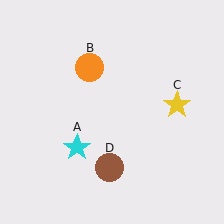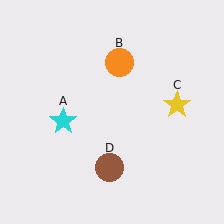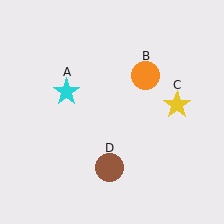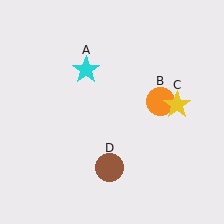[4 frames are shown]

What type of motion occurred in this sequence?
The cyan star (object A), orange circle (object B) rotated clockwise around the center of the scene.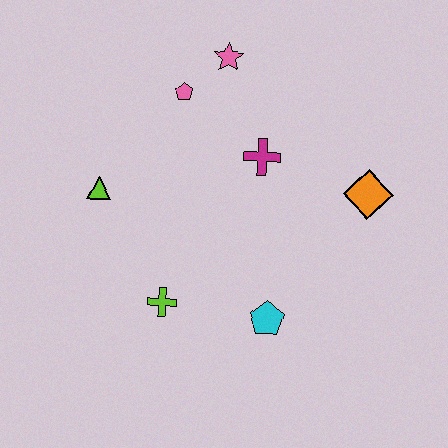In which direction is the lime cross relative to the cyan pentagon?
The lime cross is to the left of the cyan pentagon.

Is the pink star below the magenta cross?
No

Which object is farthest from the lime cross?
The pink star is farthest from the lime cross.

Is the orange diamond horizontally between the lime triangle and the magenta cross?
No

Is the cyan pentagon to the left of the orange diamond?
Yes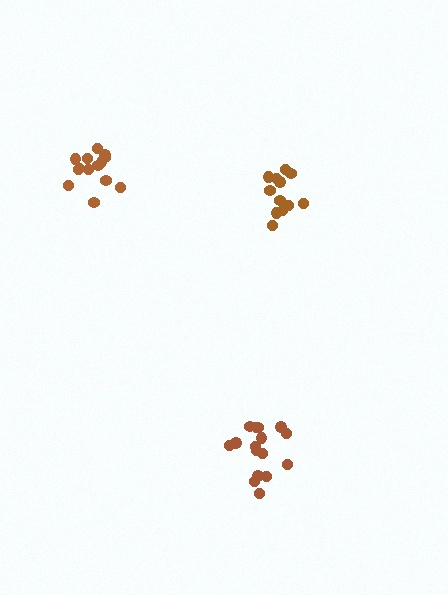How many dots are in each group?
Group 1: 14 dots, Group 2: 16 dots, Group 3: 12 dots (42 total).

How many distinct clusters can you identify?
There are 3 distinct clusters.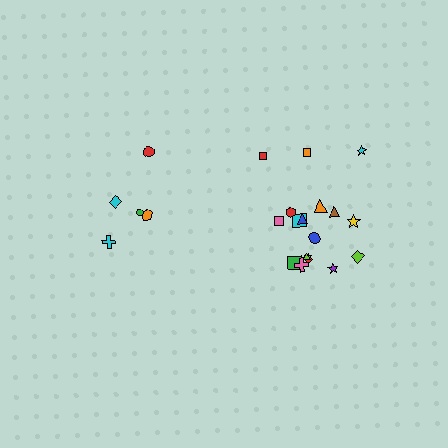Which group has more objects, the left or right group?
The right group.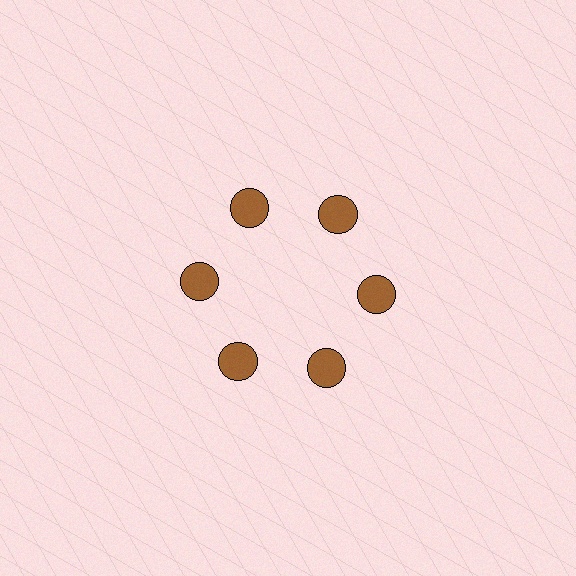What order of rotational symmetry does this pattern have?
This pattern has 6-fold rotational symmetry.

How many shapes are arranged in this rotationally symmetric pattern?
There are 6 shapes, arranged in 6 groups of 1.